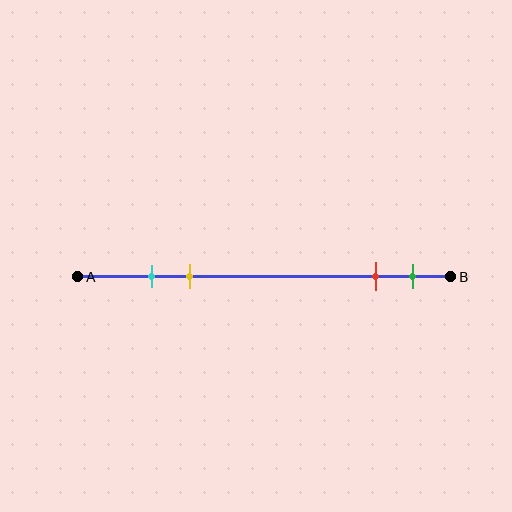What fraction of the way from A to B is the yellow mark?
The yellow mark is approximately 30% (0.3) of the way from A to B.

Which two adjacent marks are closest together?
The cyan and yellow marks are the closest adjacent pair.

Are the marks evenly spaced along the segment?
No, the marks are not evenly spaced.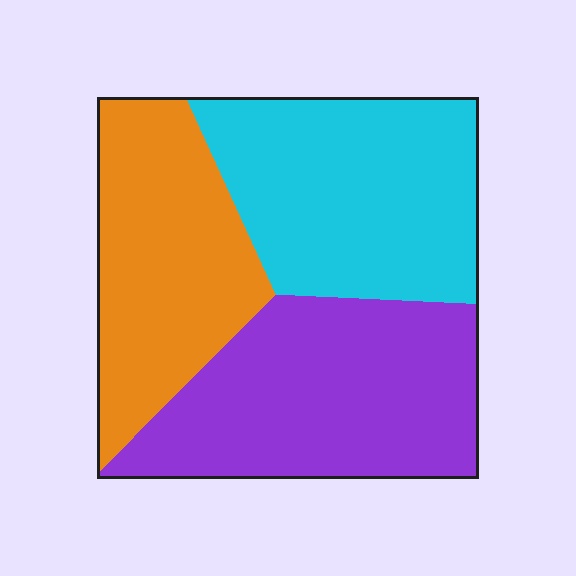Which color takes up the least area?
Orange, at roughly 30%.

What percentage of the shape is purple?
Purple covers about 35% of the shape.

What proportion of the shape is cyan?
Cyan covers 34% of the shape.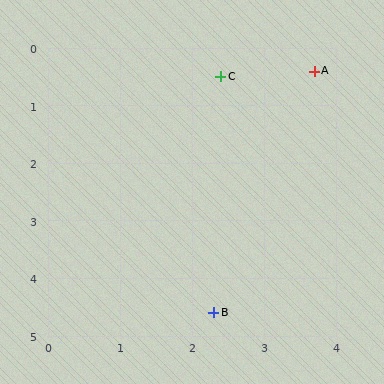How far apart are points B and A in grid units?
Points B and A are about 4.4 grid units apart.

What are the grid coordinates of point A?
Point A is at approximately (3.7, 0.4).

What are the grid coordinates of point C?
Point C is at approximately (2.4, 0.5).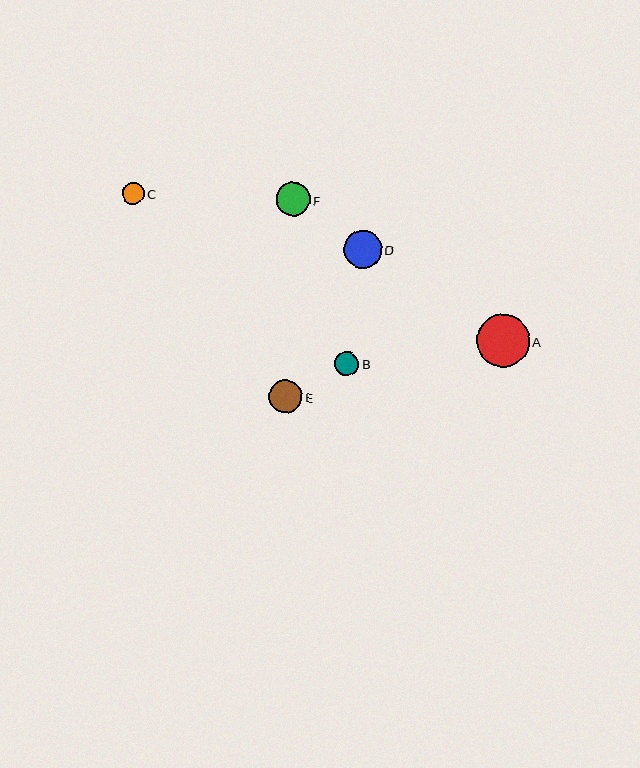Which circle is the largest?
Circle A is the largest with a size of approximately 53 pixels.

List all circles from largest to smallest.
From largest to smallest: A, D, F, E, B, C.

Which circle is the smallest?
Circle C is the smallest with a size of approximately 22 pixels.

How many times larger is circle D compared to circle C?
Circle D is approximately 1.7 times the size of circle C.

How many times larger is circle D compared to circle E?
Circle D is approximately 1.1 times the size of circle E.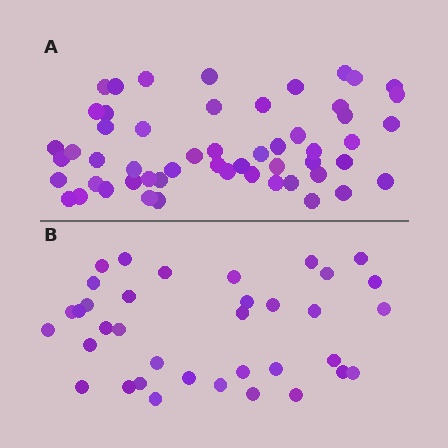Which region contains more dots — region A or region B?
Region A (the top region) has more dots.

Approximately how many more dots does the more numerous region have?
Region A has approximately 20 more dots than region B.